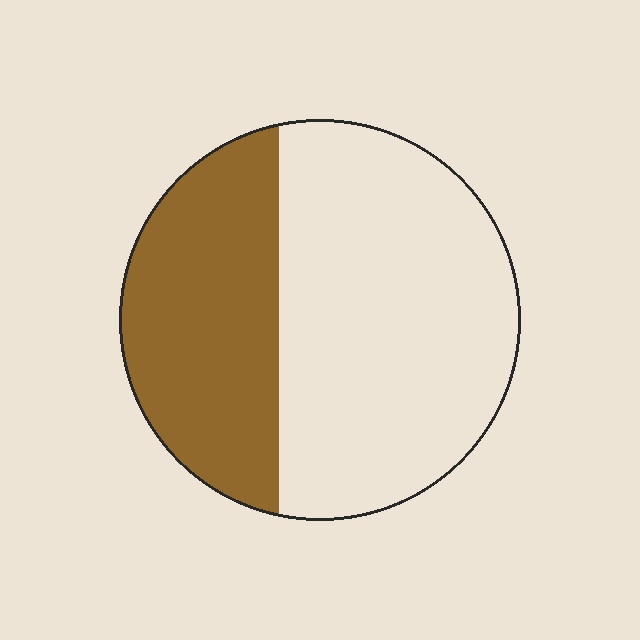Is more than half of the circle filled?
No.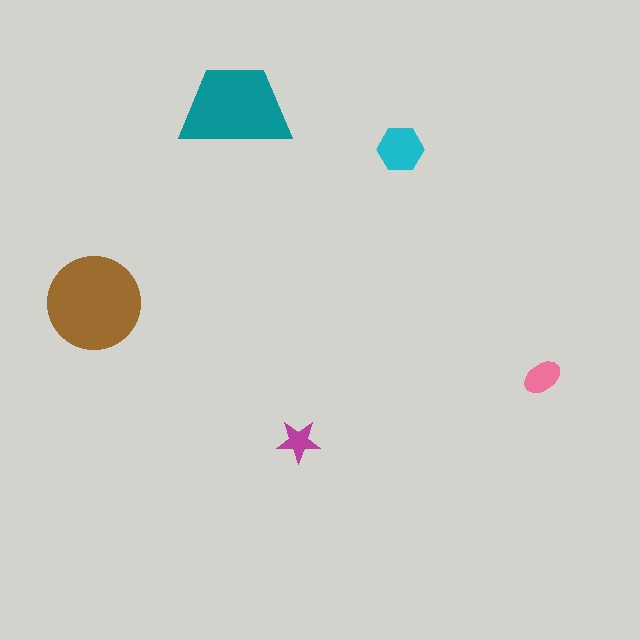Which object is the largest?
The brown circle.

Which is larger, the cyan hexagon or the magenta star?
The cyan hexagon.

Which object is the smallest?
The magenta star.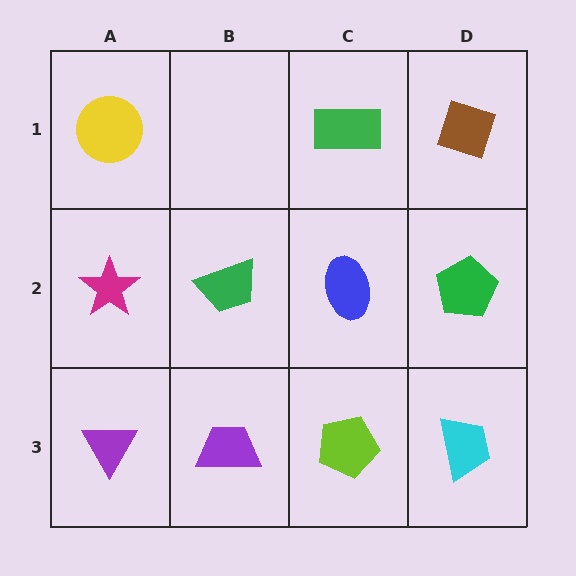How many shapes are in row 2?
4 shapes.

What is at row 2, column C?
A blue ellipse.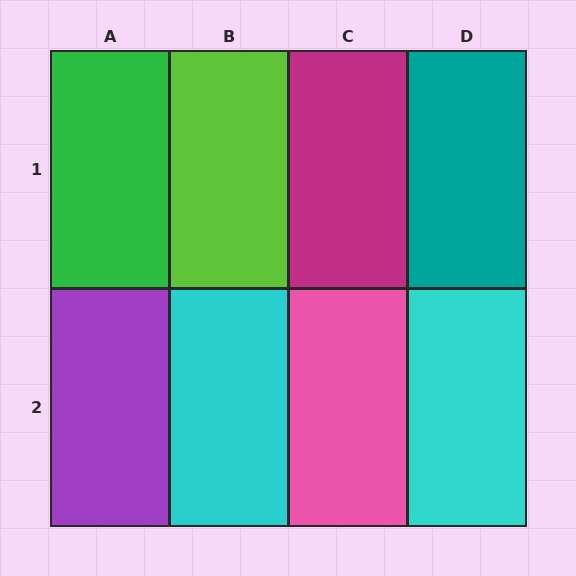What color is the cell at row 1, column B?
Lime.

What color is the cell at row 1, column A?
Green.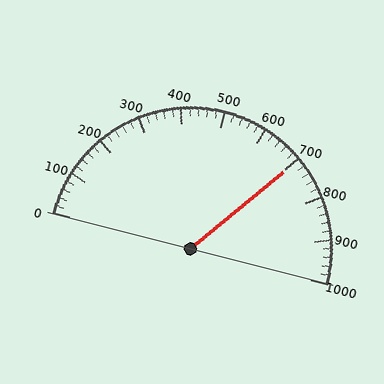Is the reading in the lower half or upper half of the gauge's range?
The reading is in the upper half of the range (0 to 1000).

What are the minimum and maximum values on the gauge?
The gauge ranges from 0 to 1000.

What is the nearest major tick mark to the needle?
The nearest major tick mark is 700.